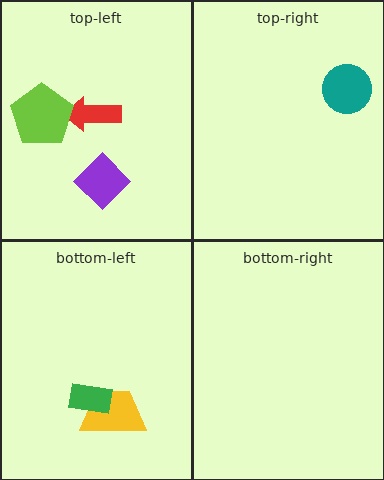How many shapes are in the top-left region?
3.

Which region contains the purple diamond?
The top-left region.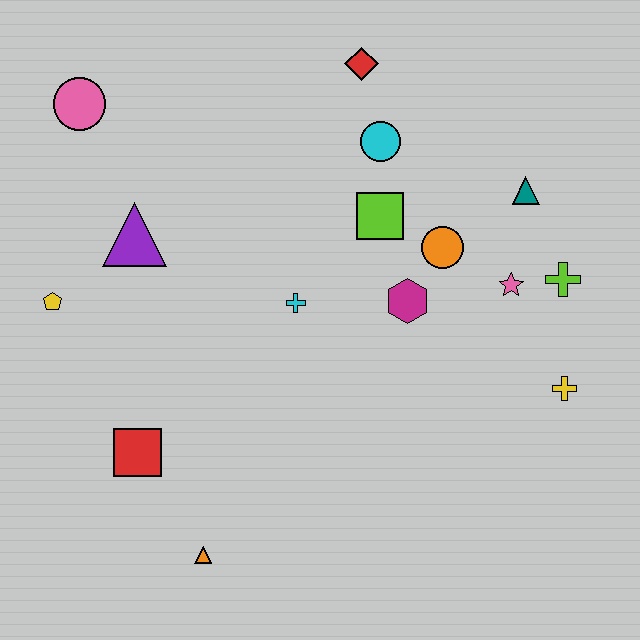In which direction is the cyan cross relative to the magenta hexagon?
The cyan cross is to the left of the magenta hexagon.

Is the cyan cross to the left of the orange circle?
Yes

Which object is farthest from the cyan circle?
The orange triangle is farthest from the cyan circle.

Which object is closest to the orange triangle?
The red square is closest to the orange triangle.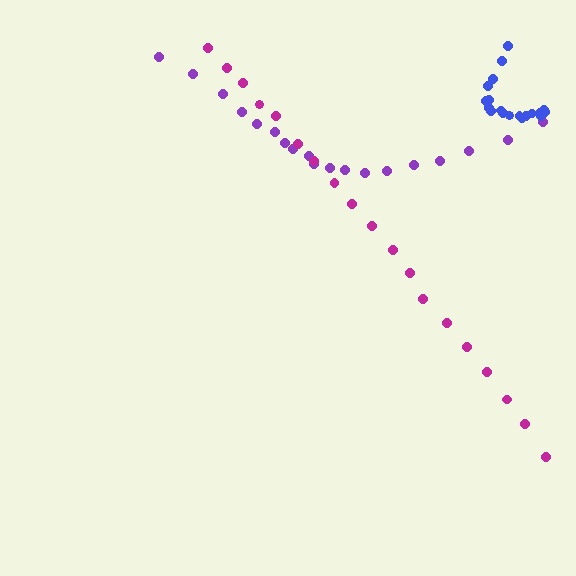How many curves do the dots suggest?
There are 3 distinct paths.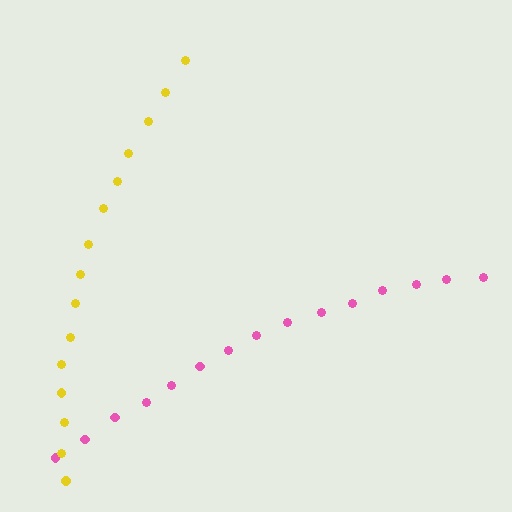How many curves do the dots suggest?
There are 2 distinct paths.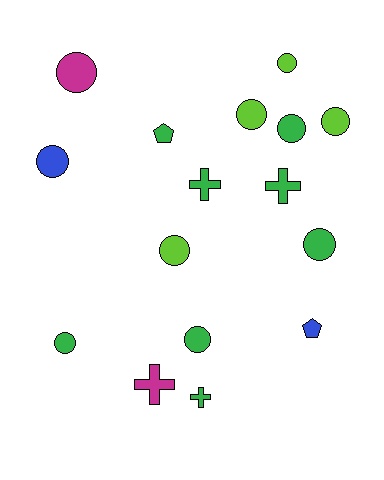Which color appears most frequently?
Green, with 8 objects.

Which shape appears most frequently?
Circle, with 10 objects.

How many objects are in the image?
There are 16 objects.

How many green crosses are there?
There are 3 green crosses.